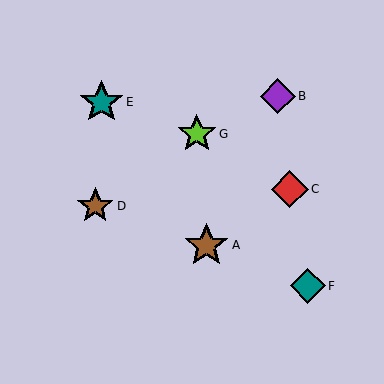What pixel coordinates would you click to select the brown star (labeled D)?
Click at (95, 206) to select the brown star D.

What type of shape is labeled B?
Shape B is a purple diamond.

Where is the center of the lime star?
The center of the lime star is at (197, 134).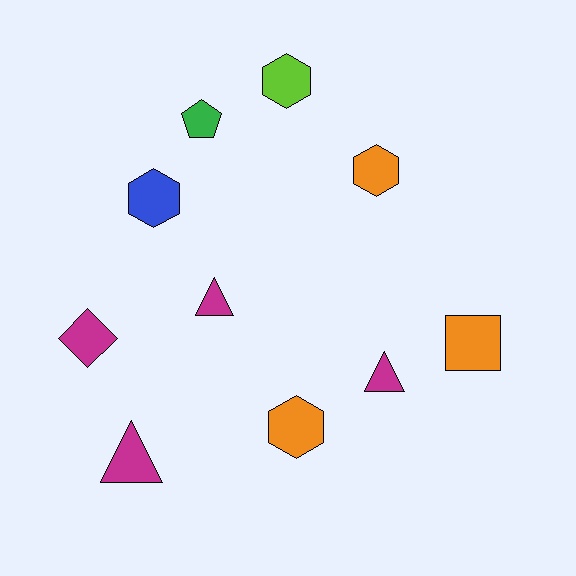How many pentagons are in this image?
There is 1 pentagon.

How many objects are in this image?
There are 10 objects.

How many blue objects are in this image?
There is 1 blue object.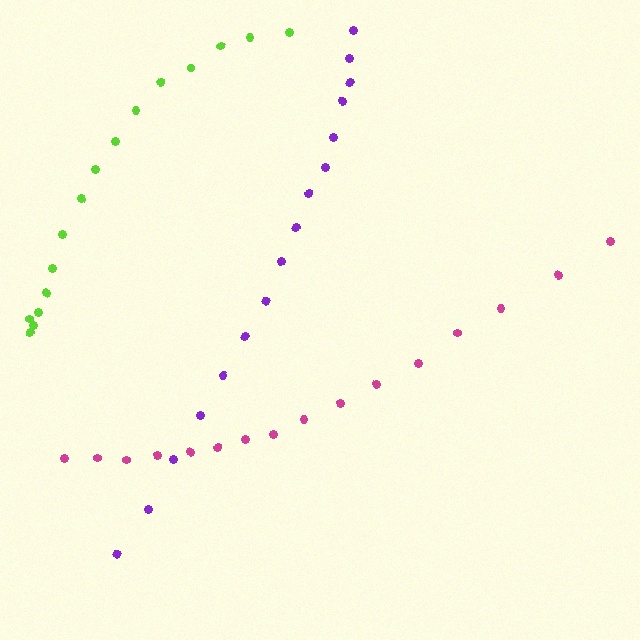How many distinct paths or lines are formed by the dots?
There are 3 distinct paths.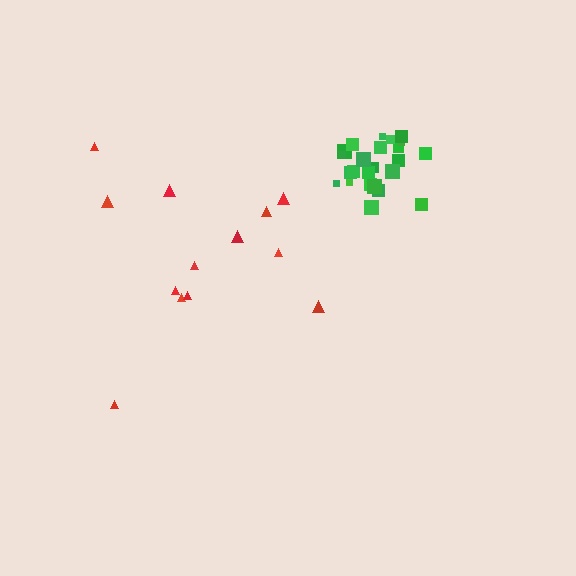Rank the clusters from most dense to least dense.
green, red.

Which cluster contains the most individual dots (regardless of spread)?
Green (27).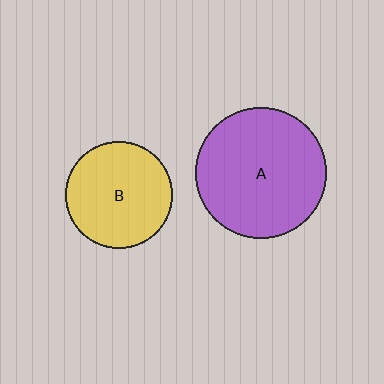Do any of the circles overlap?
No, none of the circles overlap.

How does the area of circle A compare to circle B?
Approximately 1.5 times.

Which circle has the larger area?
Circle A (purple).